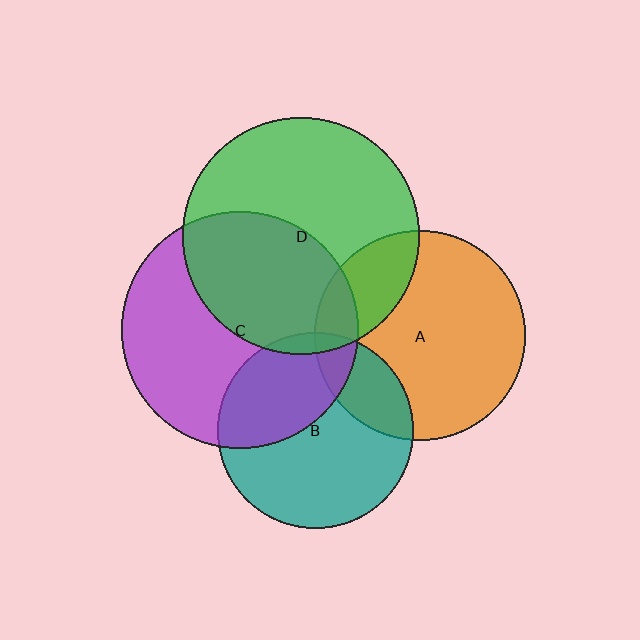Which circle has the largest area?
Circle D (green).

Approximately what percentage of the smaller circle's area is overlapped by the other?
Approximately 35%.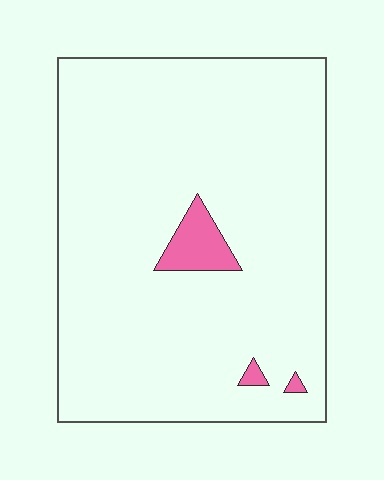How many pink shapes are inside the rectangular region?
3.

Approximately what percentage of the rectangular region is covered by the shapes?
Approximately 5%.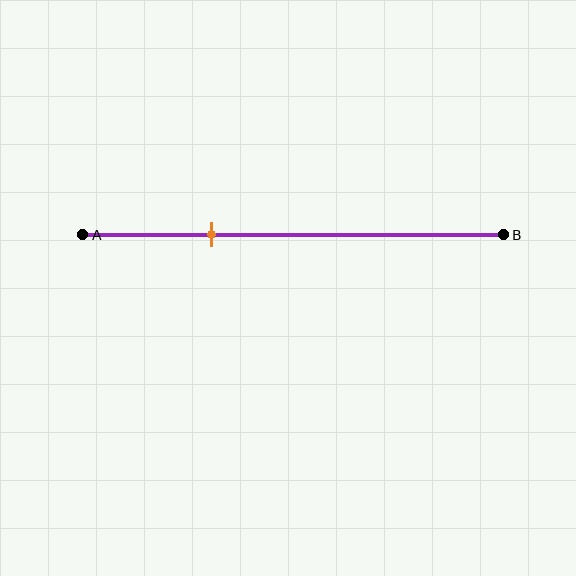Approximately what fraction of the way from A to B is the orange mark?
The orange mark is approximately 30% of the way from A to B.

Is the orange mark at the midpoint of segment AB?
No, the mark is at about 30% from A, not at the 50% midpoint.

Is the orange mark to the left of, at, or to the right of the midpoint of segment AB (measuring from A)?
The orange mark is to the left of the midpoint of segment AB.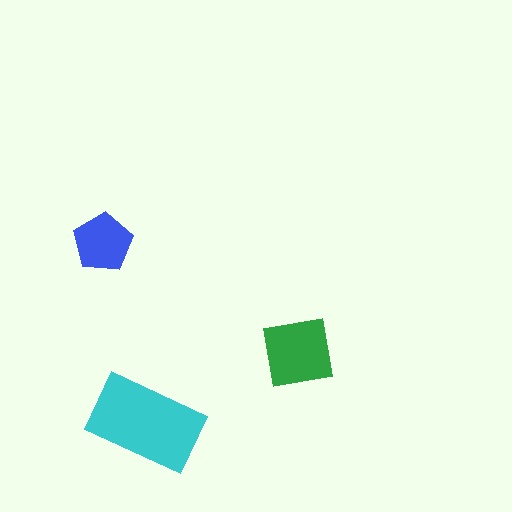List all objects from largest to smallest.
The cyan rectangle, the green square, the blue pentagon.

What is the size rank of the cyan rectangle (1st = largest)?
1st.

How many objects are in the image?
There are 3 objects in the image.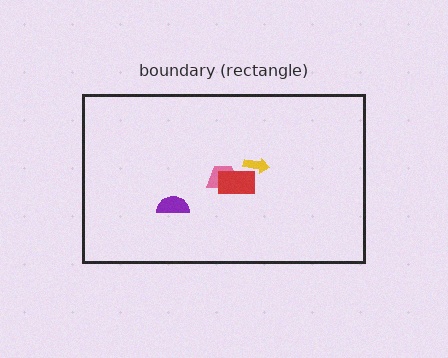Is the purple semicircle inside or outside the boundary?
Inside.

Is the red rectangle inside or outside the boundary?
Inside.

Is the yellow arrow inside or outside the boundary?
Inside.